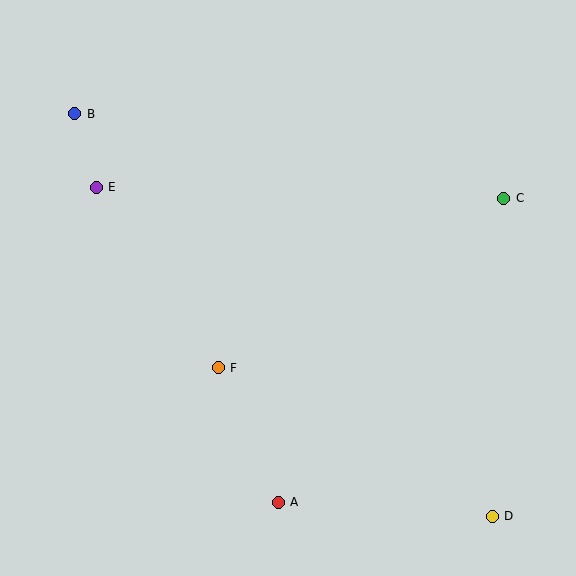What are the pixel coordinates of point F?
Point F is at (218, 368).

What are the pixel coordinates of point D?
Point D is at (492, 516).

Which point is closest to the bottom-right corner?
Point D is closest to the bottom-right corner.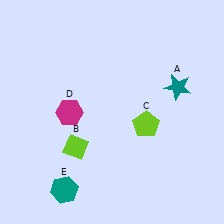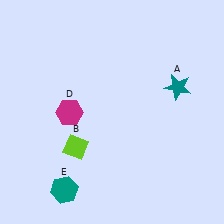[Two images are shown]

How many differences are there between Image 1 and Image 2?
There is 1 difference between the two images.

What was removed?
The lime pentagon (C) was removed in Image 2.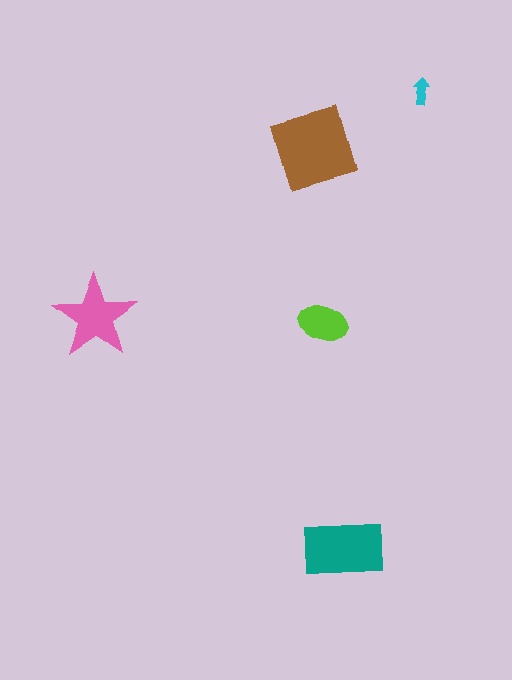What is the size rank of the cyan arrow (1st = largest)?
5th.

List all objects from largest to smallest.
The brown diamond, the teal rectangle, the pink star, the lime ellipse, the cyan arrow.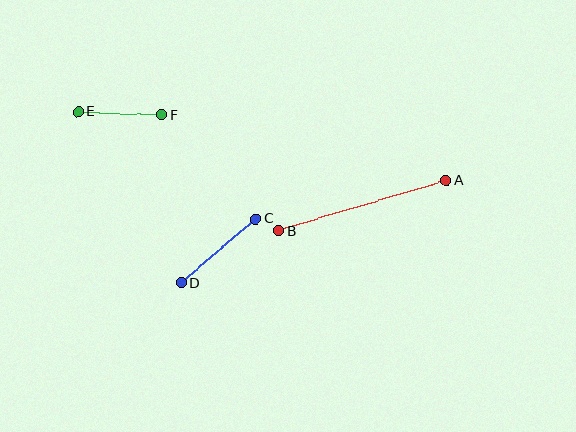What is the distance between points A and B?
The distance is approximately 174 pixels.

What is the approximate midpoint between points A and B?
The midpoint is at approximately (363, 206) pixels.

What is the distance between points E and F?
The distance is approximately 84 pixels.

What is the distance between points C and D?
The distance is approximately 98 pixels.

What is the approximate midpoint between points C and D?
The midpoint is at approximately (219, 251) pixels.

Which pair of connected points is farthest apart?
Points A and B are farthest apart.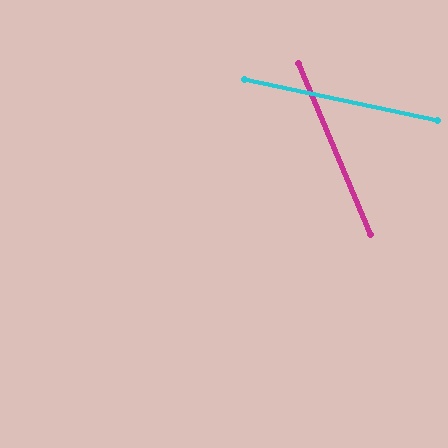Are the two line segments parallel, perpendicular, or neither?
Neither parallel nor perpendicular — they differ by about 55°.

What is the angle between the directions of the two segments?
Approximately 55 degrees.